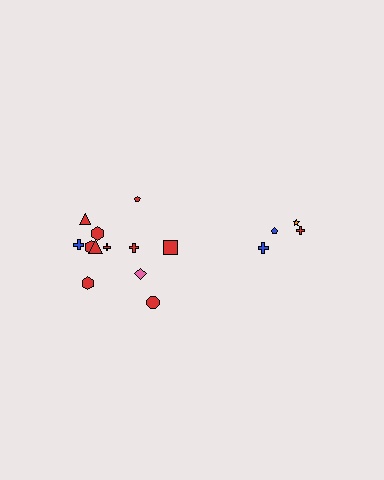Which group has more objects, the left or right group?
The left group.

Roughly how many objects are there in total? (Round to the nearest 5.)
Roughly 15 objects in total.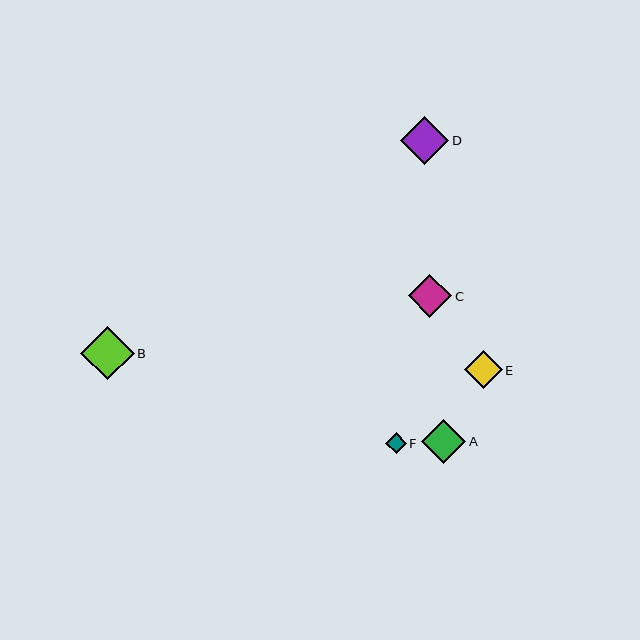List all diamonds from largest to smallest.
From largest to smallest: B, D, A, C, E, F.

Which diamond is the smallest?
Diamond F is the smallest with a size of approximately 20 pixels.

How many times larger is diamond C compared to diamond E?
Diamond C is approximately 1.1 times the size of diamond E.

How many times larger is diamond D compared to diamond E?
Diamond D is approximately 1.3 times the size of diamond E.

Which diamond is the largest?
Diamond B is the largest with a size of approximately 53 pixels.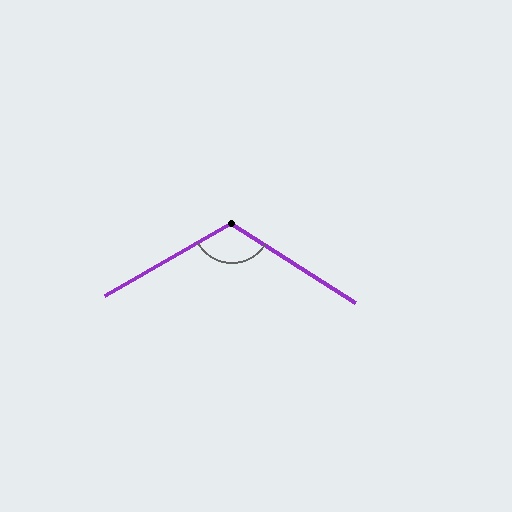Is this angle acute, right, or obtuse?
It is obtuse.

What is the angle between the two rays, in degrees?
Approximately 118 degrees.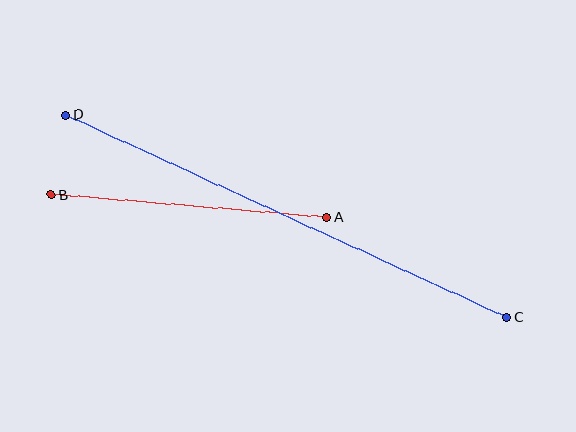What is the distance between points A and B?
The distance is approximately 276 pixels.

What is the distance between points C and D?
The distance is approximately 486 pixels.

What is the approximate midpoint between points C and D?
The midpoint is at approximately (286, 216) pixels.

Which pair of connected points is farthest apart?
Points C and D are farthest apart.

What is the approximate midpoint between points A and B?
The midpoint is at approximately (189, 206) pixels.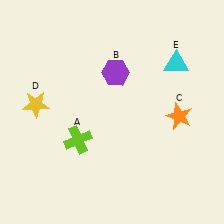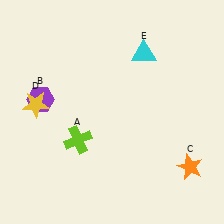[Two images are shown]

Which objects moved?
The objects that moved are: the purple hexagon (B), the orange star (C), the cyan triangle (E).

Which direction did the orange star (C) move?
The orange star (C) moved down.